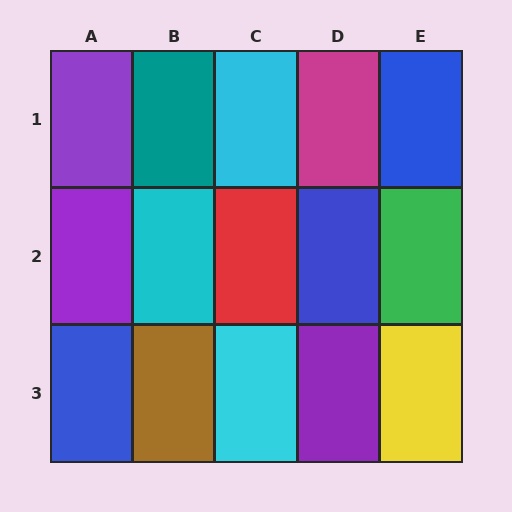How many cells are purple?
3 cells are purple.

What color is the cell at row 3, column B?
Brown.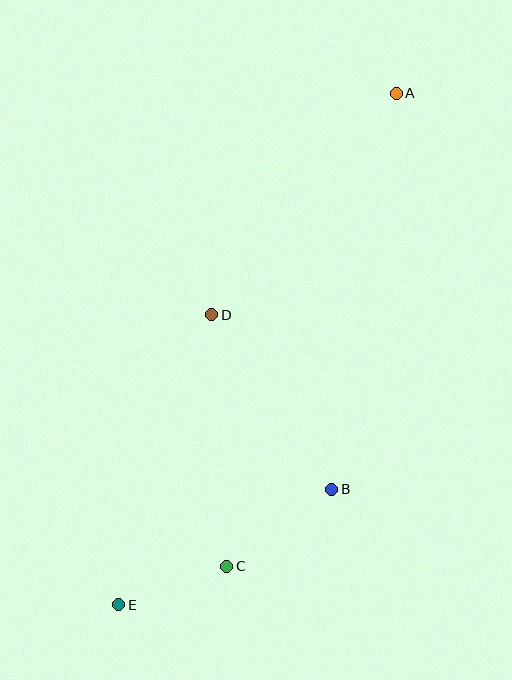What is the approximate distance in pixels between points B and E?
The distance between B and E is approximately 242 pixels.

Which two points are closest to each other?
Points C and E are closest to each other.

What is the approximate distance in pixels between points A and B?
The distance between A and B is approximately 401 pixels.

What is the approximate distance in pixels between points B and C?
The distance between B and C is approximately 130 pixels.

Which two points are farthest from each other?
Points A and E are farthest from each other.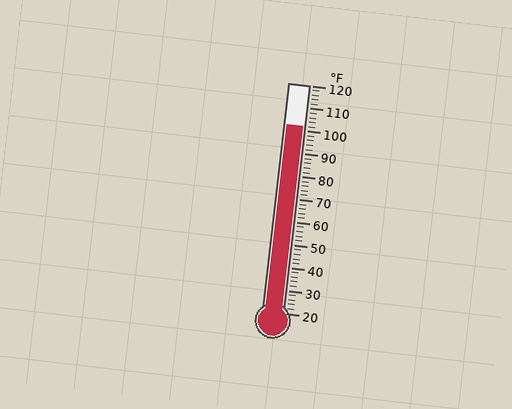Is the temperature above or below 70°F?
The temperature is above 70°F.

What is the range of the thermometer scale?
The thermometer scale ranges from 20°F to 120°F.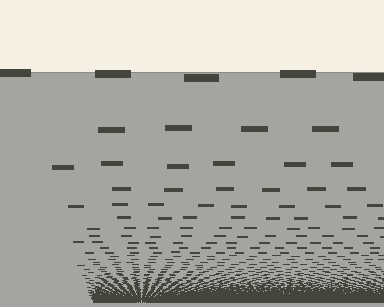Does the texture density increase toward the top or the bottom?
Density increases toward the bottom.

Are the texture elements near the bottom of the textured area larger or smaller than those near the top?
Smaller. The gradient is inverted — elements near the bottom are smaller and denser.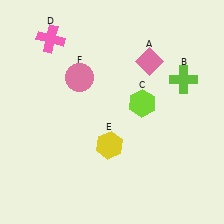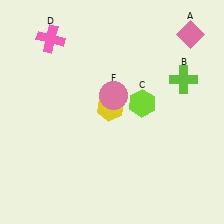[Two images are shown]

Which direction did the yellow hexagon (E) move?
The yellow hexagon (E) moved up.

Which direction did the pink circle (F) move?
The pink circle (F) moved right.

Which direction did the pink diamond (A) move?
The pink diamond (A) moved right.